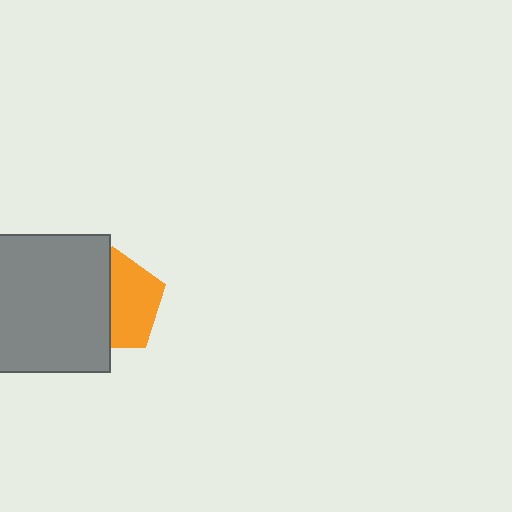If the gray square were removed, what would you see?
You would see the complete orange pentagon.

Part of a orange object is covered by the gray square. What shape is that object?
It is a pentagon.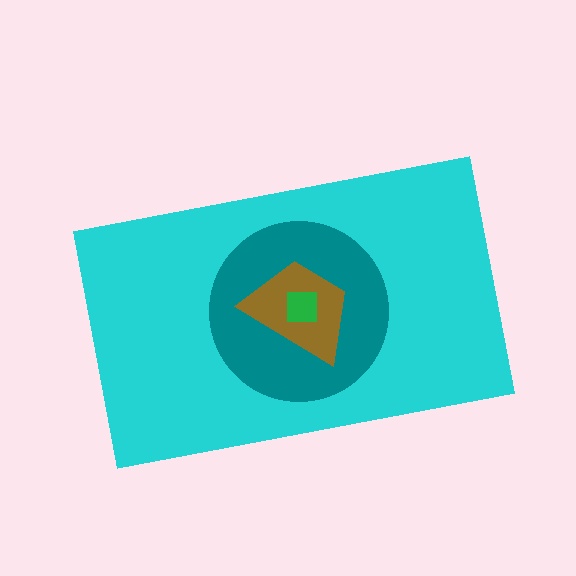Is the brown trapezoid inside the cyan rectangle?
Yes.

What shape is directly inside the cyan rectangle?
The teal circle.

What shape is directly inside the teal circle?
The brown trapezoid.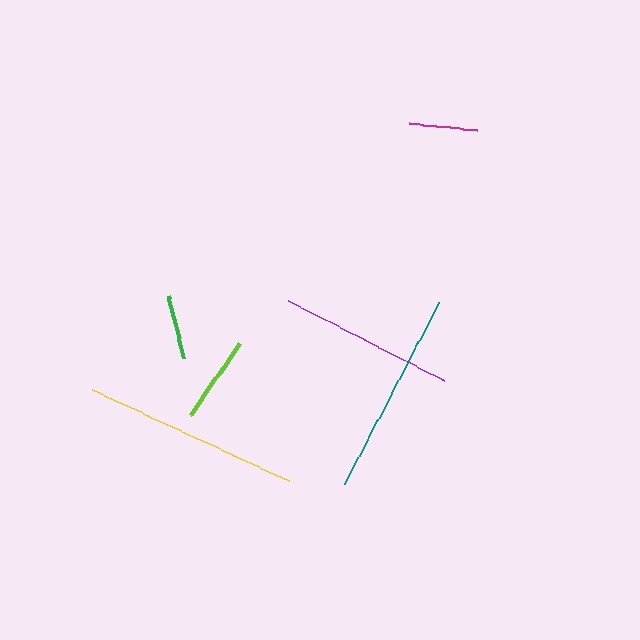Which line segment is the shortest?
The green line is the shortest at approximately 64 pixels.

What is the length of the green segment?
The green segment is approximately 64 pixels long.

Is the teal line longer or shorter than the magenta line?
The teal line is longer than the magenta line.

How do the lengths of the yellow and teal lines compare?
The yellow and teal lines are approximately the same length.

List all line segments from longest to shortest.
From longest to shortest: yellow, teal, purple, lime, magenta, green.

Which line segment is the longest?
The yellow line is the longest at approximately 216 pixels.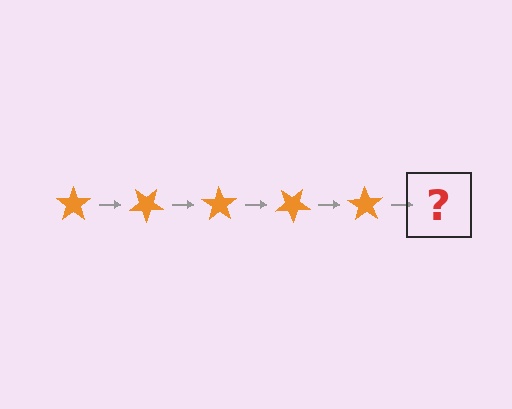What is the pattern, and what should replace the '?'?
The pattern is that the star rotates 35 degrees each step. The '?' should be an orange star rotated 175 degrees.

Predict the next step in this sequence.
The next step is an orange star rotated 175 degrees.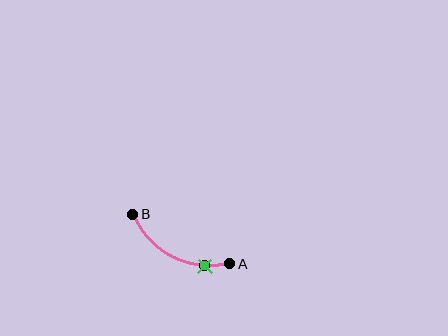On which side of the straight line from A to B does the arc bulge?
The arc bulges below the straight line connecting A and B.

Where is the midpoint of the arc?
The arc midpoint is the point on the curve farthest from the straight line joining A and B. It sits below that line.